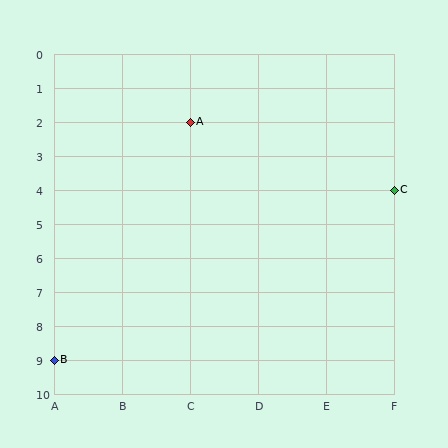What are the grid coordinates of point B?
Point B is at grid coordinates (A, 9).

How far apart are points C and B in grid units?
Points C and B are 5 columns and 5 rows apart (about 7.1 grid units diagonally).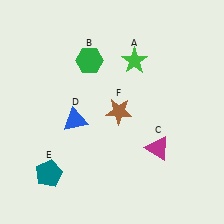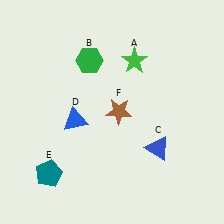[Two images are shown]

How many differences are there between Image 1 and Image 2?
There is 1 difference between the two images.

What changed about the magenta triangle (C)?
In Image 1, C is magenta. In Image 2, it changed to blue.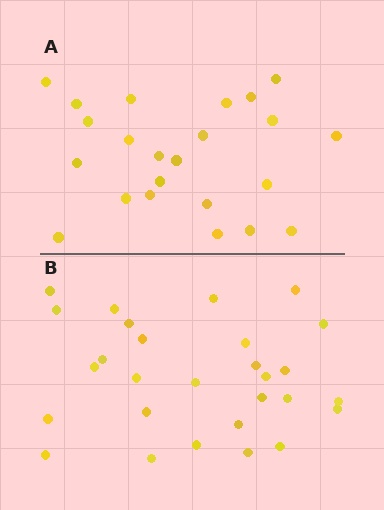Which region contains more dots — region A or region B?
Region B (the bottom region) has more dots.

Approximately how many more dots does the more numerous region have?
Region B has about 5 more dots than region A.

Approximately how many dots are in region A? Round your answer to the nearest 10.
About 20 dots. (The exact count is 23, which rounds to 20.)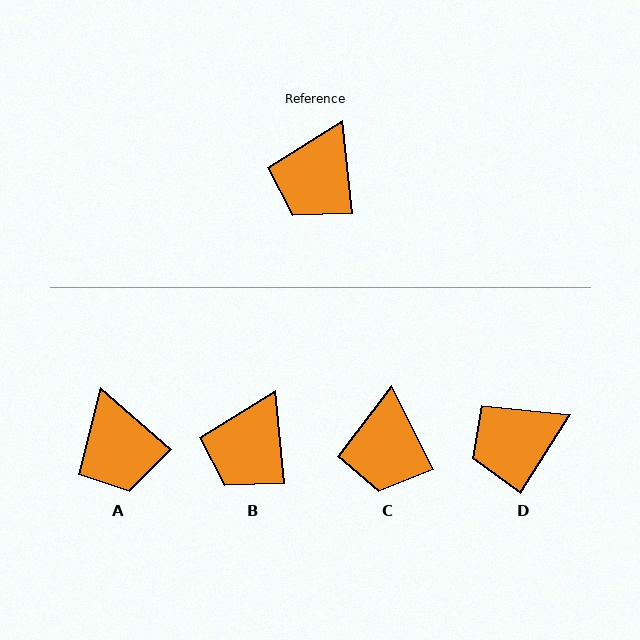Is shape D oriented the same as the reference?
No, it is off by about 38 degrees.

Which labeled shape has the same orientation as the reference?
B.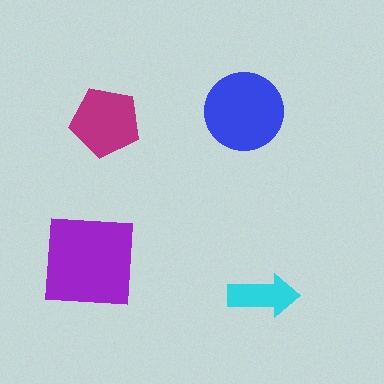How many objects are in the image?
There are 4 objects in the image.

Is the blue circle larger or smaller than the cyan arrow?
Larger.